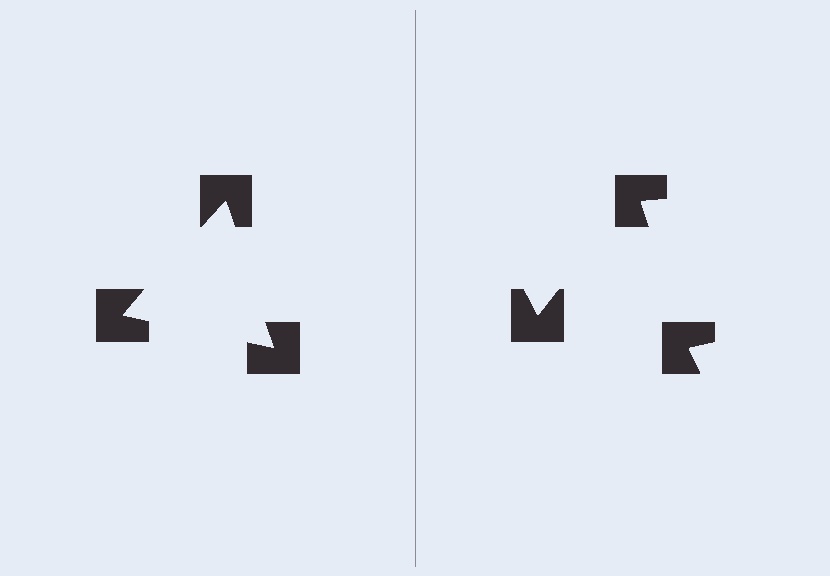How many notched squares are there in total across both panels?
6 — 3 on each side.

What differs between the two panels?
The notched squares are positioned identically on both sides; only the wedge orientations differ. On the left they align to a triangle; on the right they are misaligned.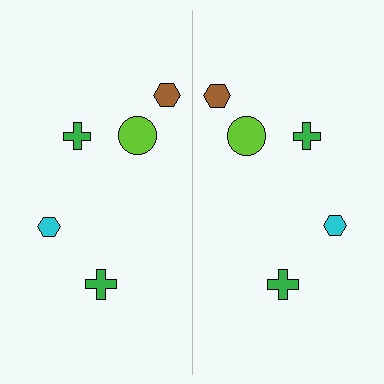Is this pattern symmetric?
Yes, this pattern has bilateral (reflection) symmetry.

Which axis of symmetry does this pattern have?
The pattern has a vertical axis of symmetry running through the center of the image.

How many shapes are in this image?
There are 10 shapes in this image.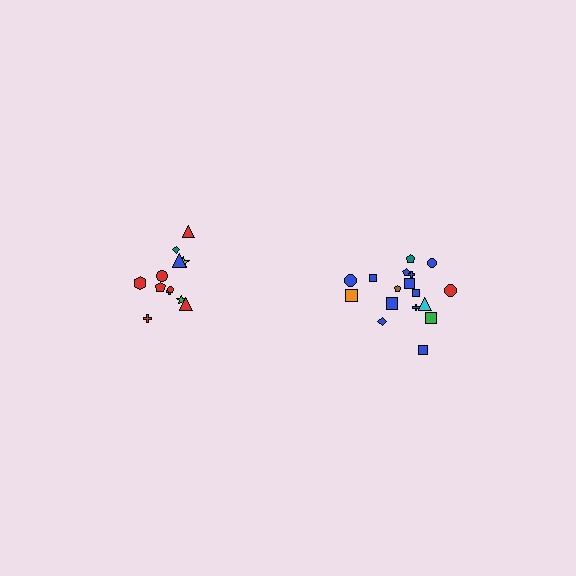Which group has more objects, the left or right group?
The right group.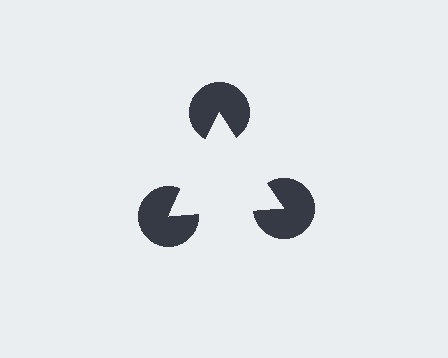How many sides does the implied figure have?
3 sides.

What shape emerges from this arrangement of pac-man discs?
An illusory triangle — its edges are inferred from the aligned wedge cuts in the pac-man discs, not physically drawn.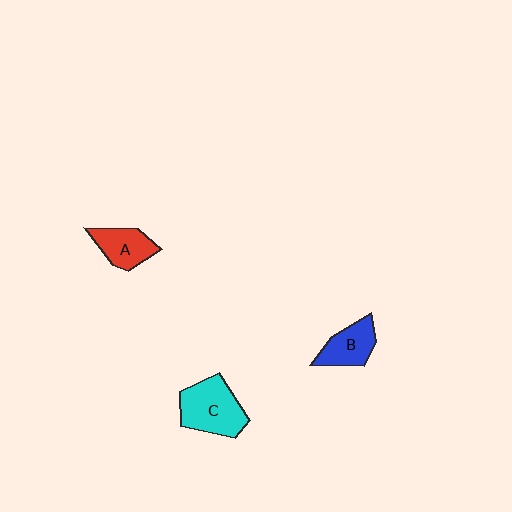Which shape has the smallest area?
Shape B (blue).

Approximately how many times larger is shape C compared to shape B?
Approximately 1.5 times.